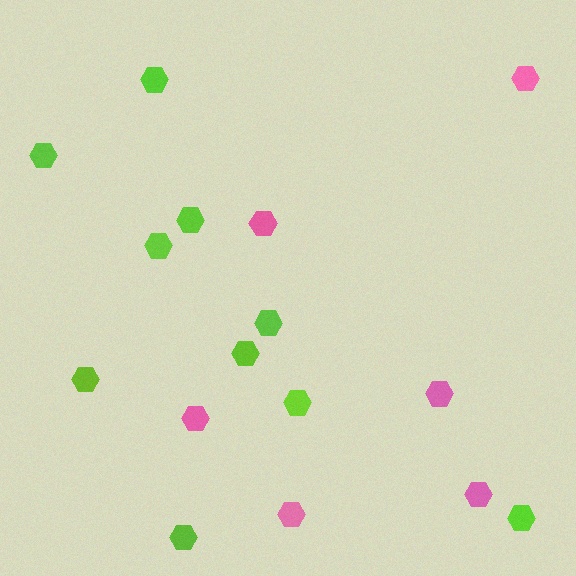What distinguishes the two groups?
There are 2 groups: one group of pink hexagons (6) and one group of lime hexagons (10).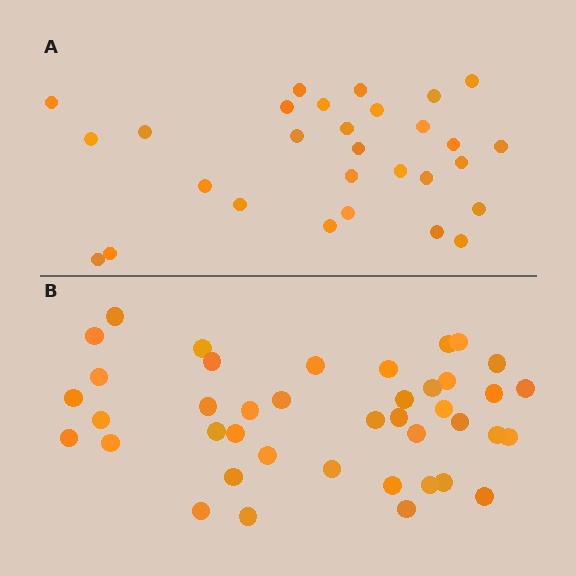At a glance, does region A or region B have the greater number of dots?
Region B (the bottom region) has more dots.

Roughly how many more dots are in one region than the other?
Region B has roughly 12 or so more dots than region A.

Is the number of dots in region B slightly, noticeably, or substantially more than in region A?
Region B has noticeably more, but not dramatically so. The ratio is roughly 1.4 to 1.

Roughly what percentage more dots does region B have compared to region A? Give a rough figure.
About 40% more.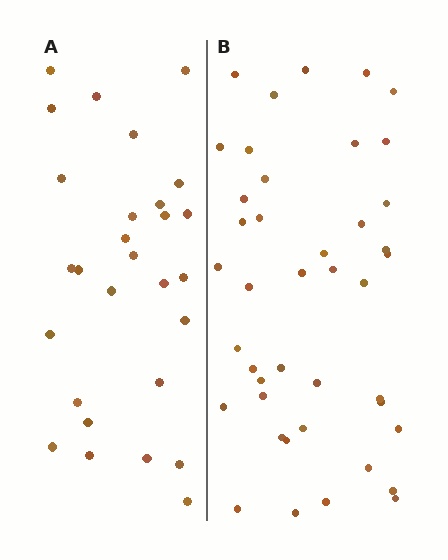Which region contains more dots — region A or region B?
Region B (the right region) has more dots.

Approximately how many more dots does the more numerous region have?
Region B has approximately 15 more dots than region A.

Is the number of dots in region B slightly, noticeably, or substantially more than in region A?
Region B has substantially more. The ratio is roughly 1.5 to 1.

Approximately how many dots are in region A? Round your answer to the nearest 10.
About 30 dots. (The exact count is 28, which rounds to 30.)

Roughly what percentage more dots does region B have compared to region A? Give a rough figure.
About 50% more.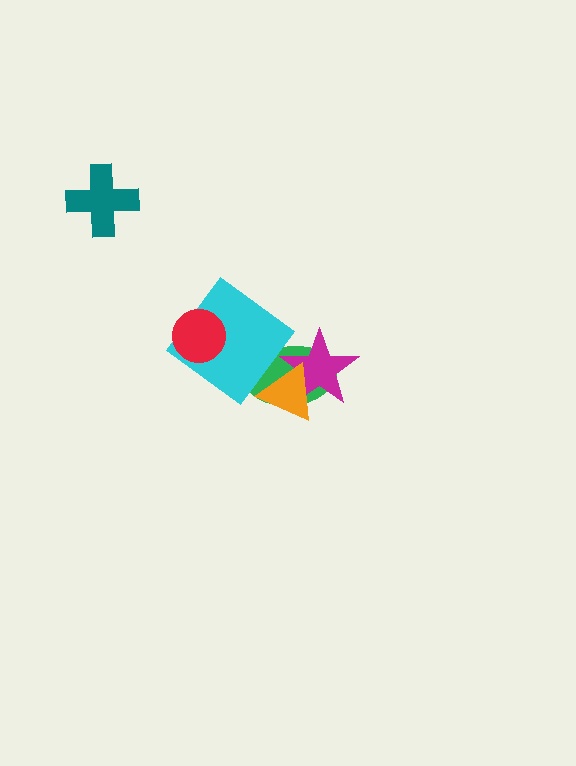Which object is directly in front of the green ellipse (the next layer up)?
The magenta star is directly in front of the green ellipse.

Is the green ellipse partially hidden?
Yes, it is partially covered by another shape.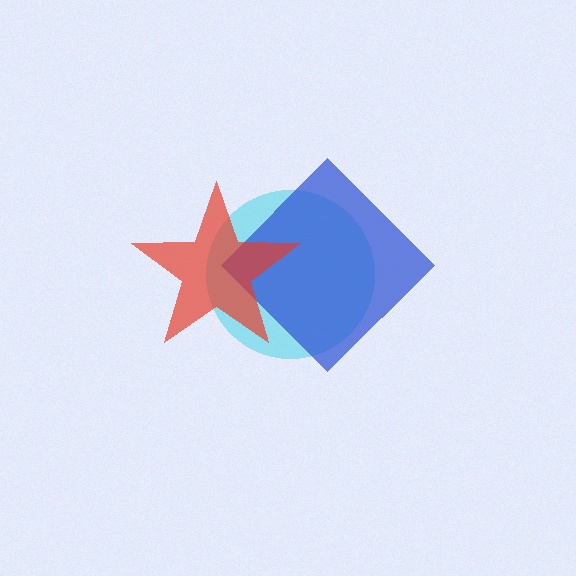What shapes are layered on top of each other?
The layered shapes are: a cyan circle, a blue diamond, a red star.